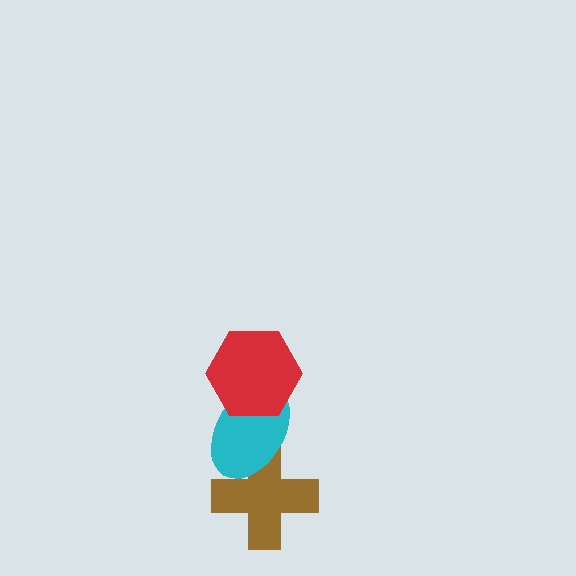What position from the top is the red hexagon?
The red hexagon is 1st from the top.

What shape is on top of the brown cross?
The cyan ellipse is on top of the brown cross.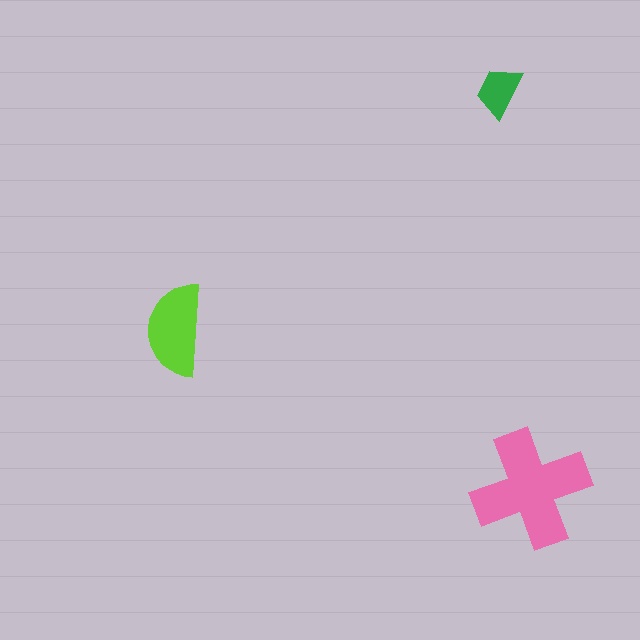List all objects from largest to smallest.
The pink cross, the lime semicircle, the green trapezoid.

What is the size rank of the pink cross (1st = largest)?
1st.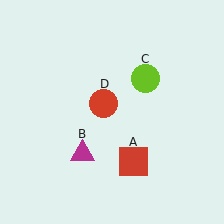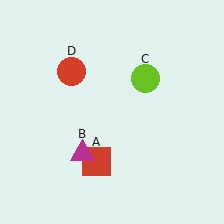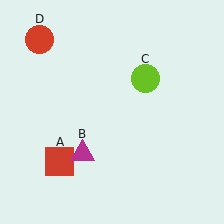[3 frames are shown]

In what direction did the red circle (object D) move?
The red circle (object D) moved up and to the left.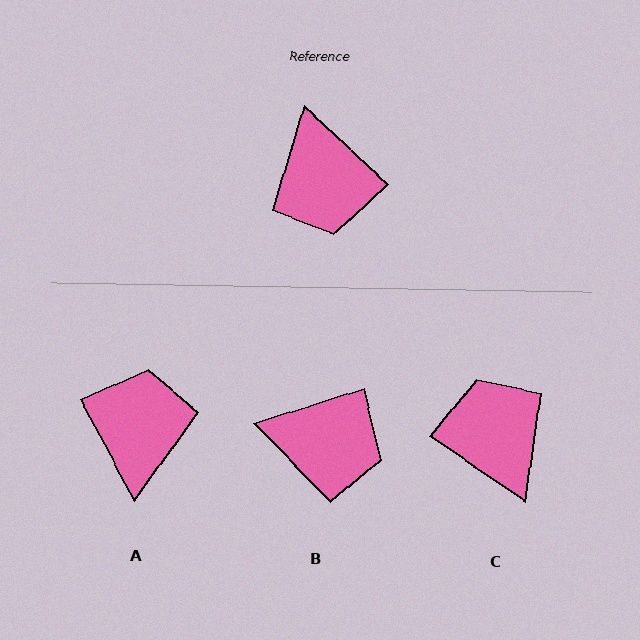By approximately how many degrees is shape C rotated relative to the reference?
Approximately 171 degrees clockwise.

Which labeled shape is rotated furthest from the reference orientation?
C, about 171 degrees away.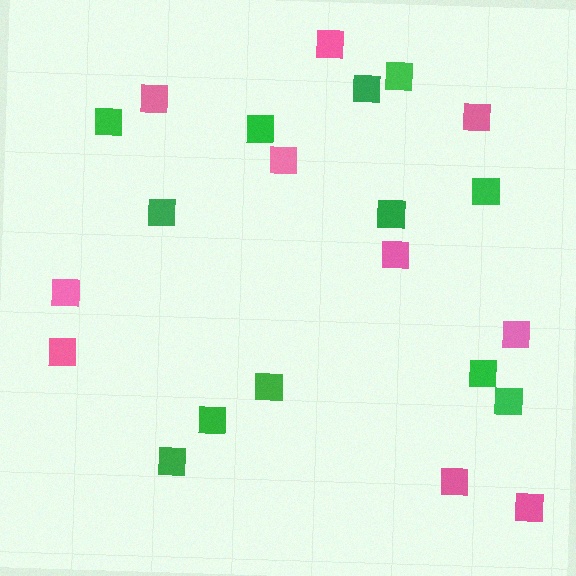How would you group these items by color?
There are 2 groups: one group of green squares (12) and one group of pink squares (10).